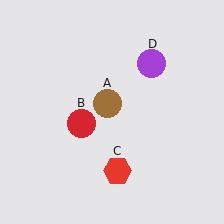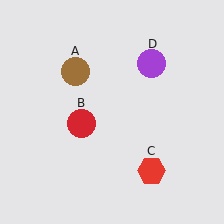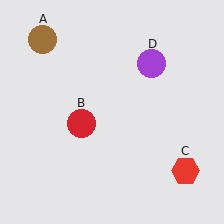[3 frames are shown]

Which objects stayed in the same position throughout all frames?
Red circle (object B) and purple circle (object D) remained stationary.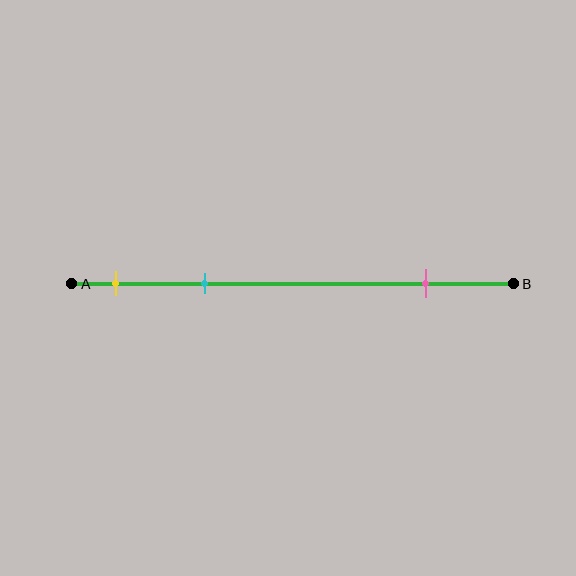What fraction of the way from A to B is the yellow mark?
The yellow mark is approximately 10% (0.1) of the way from A to B.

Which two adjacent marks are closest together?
The yellow and cyan marks are the closest adjacent pair.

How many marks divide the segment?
There are 3 marks dividing the segment.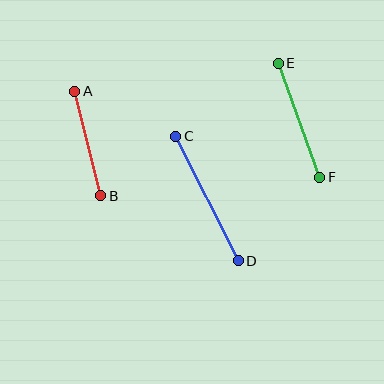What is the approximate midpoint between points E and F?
The midpoint is at approximately (299, 120) pixels.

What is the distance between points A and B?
The distance is approximately 108 pixels.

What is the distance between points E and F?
The distance is approximately 121 pixels.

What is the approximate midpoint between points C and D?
The midpoint is at approximately (207, 199) pixels.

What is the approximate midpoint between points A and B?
The midpoint is at approximately (88, 144) pixels.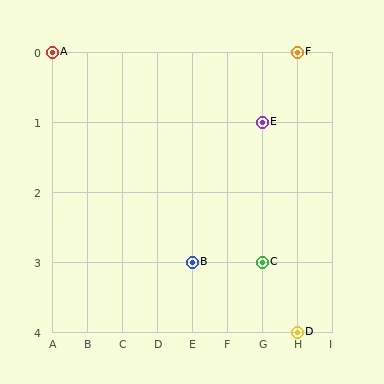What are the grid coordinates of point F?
Point F is at grid coordinates (H, 0).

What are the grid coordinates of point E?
Point E is at grid coordinates (G, 1).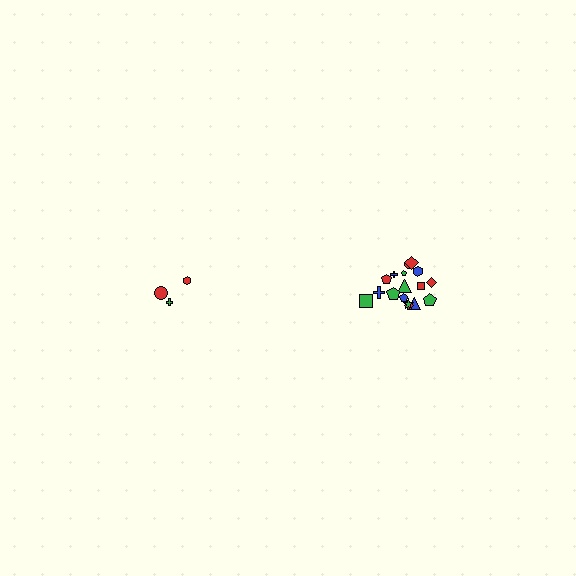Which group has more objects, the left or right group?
The right group.